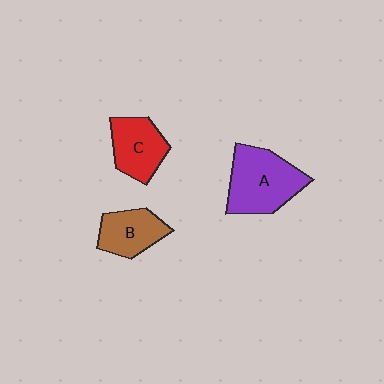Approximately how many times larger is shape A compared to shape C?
Approximately 1.4 times.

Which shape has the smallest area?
Shape B (brown).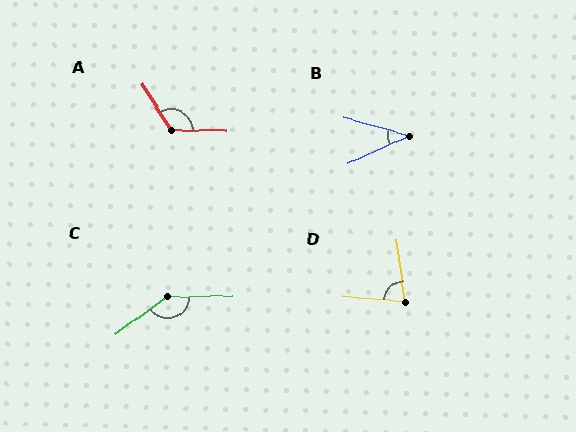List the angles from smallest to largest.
B (40°), D (78°), A (122°), C (145°).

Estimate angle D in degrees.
Approximately 78 degrees.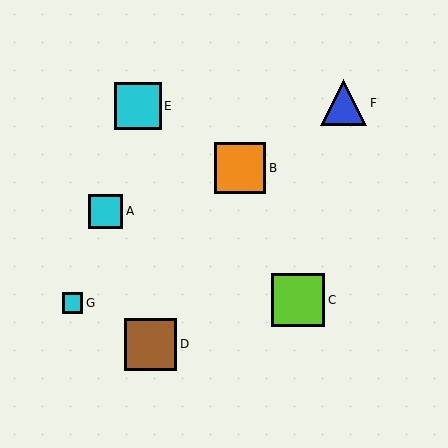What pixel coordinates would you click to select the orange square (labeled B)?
Click at (240, 168) to select the orange square B.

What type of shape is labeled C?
Shape C is a lime square.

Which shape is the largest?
The lime square (labeled C) is the largest.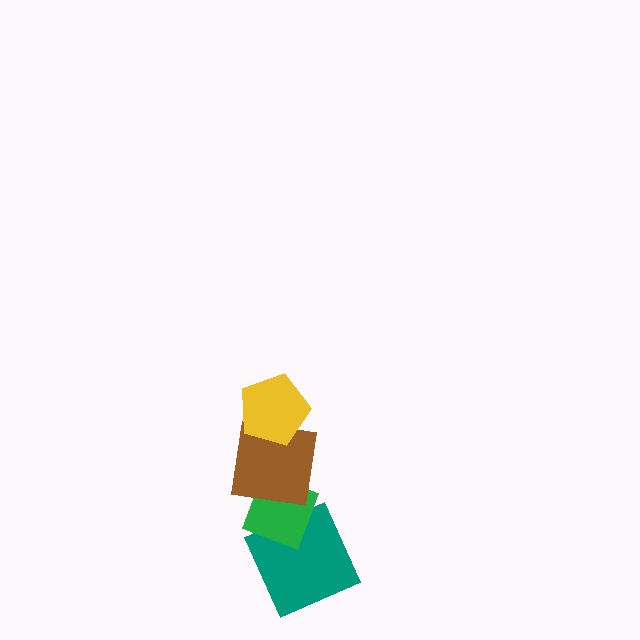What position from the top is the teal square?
The teal square is 4th from the top.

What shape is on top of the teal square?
The green diamond is on top of the teal square.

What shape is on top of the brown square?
The yellow pentagon is on top of the brown square.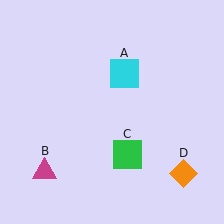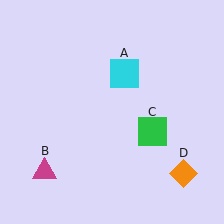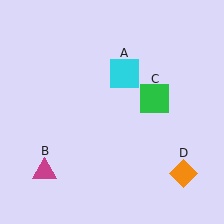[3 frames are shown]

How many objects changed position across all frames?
1 object changed position: green square (object C).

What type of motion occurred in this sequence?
The green square (object C) rotated counterclockwise around the center of the scene.